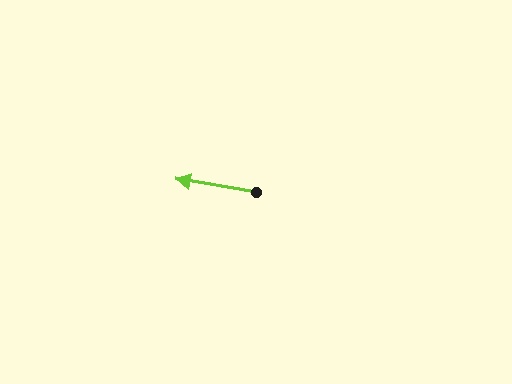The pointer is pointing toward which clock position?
Roughly 9 o'clock.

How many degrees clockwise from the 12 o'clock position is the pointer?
Approximately 279 degrees.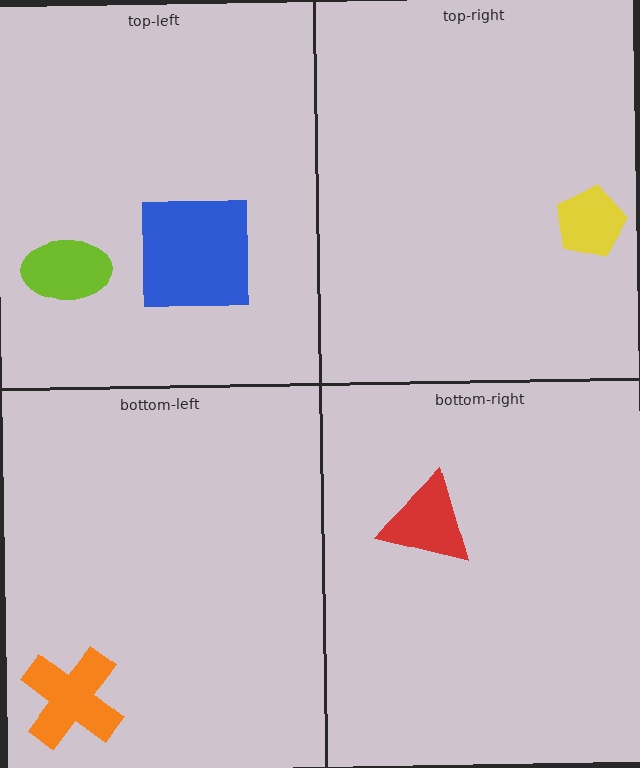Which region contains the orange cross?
The bottom-left region.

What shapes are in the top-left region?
The lime ellipse, the blue square.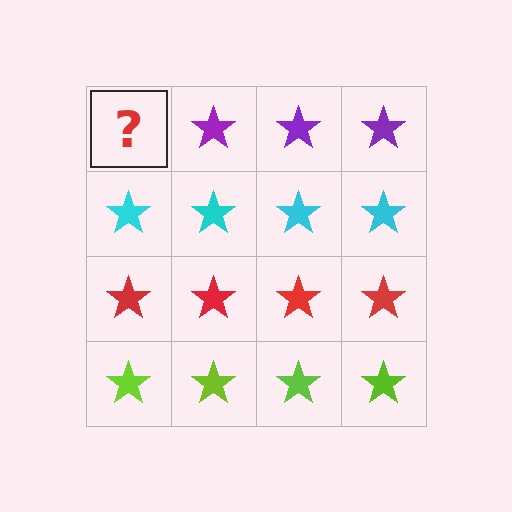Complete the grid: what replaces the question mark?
The question mark should be replaced with a purple star.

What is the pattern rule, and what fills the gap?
The rule is that each row has a consistent color. The gap should be filled with a purple star.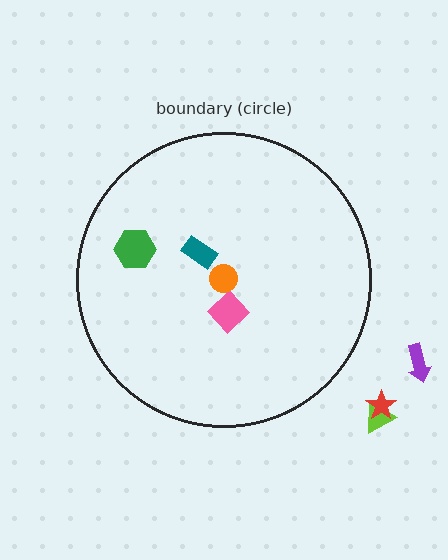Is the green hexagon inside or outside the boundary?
Inside.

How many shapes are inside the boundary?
4 inside, 3 outside.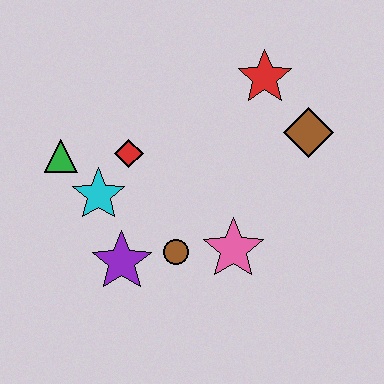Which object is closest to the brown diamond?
The red star is closest to the brown diamond.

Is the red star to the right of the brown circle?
Yes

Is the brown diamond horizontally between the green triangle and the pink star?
No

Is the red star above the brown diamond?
Yes